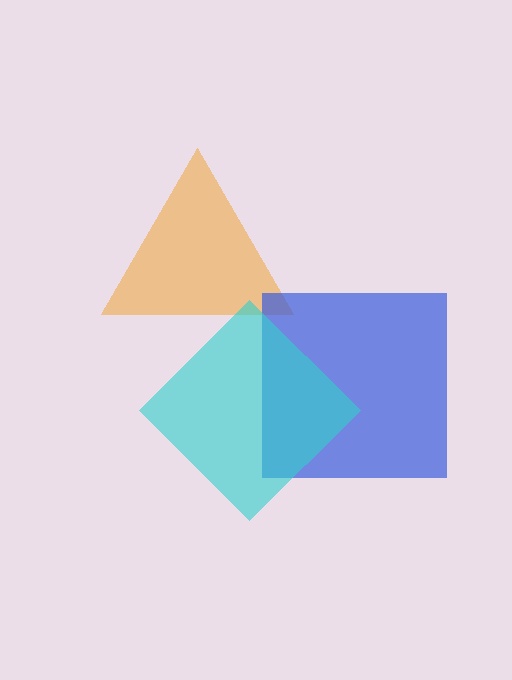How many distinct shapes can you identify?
There are 3 distinct shapes: an orange triangle, a blue square, a cyan diamond.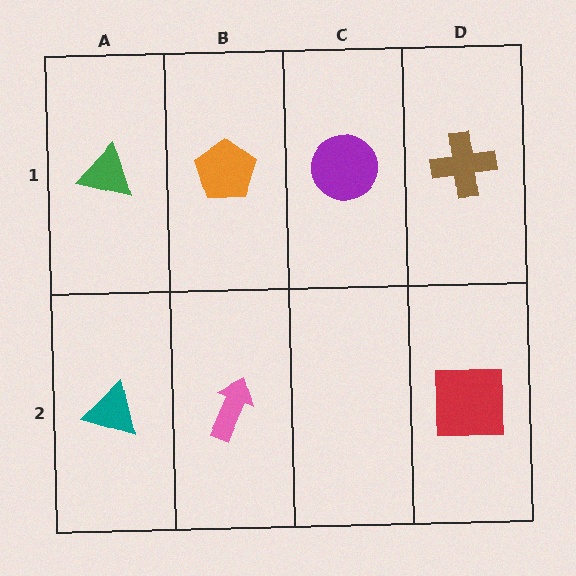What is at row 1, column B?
An orange pentagon.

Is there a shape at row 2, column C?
No, that cell is empty.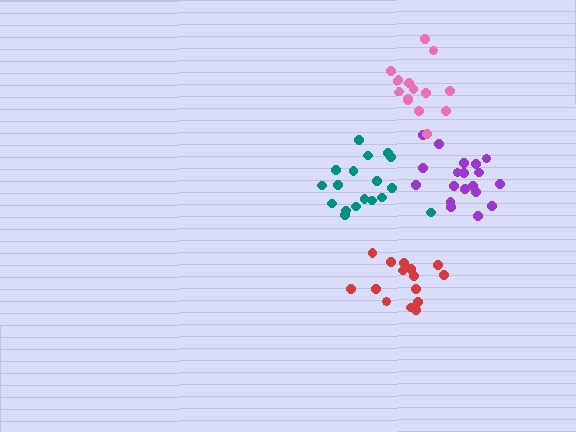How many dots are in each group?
Group 1: 19 dots, Group 2: 14 dots, Group 3: 15 dots, Group 4: 18 dots (66 total).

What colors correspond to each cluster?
The clusters are colored: purple, pink, red, teal.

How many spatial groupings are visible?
There are 4 spatial groupings.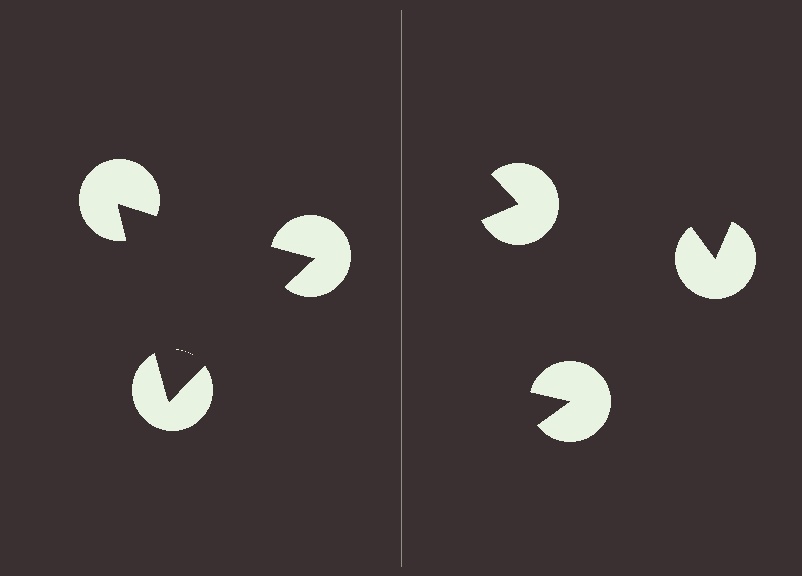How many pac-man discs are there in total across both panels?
6 — 3 on each side.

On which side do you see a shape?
An illusory triangle appears on the left side. On the right side the wedge cuts are rotated, so no coherent shape forms.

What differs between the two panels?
The pac-man discs are positioned identically on both sides; only the wedge orientations differ. On the left they align to a triangle; on the right they are misaligned.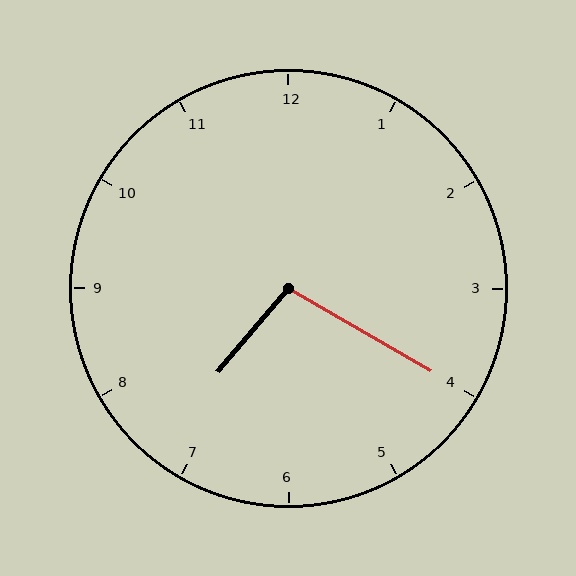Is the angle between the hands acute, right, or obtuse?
It is obtuse.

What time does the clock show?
7:20.